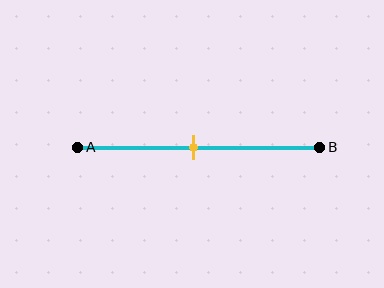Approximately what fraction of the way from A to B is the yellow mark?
The yellow mark is approximately 50% of the way from A to B.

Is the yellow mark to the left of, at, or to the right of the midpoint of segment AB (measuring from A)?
The yellow mark is approximately at the midpoint of segment AB.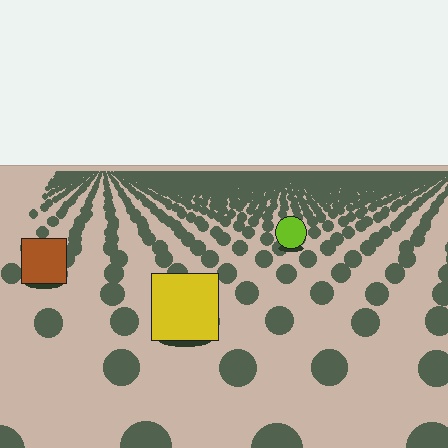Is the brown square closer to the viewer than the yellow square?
No. The yellow square is closer — you can tell from the texture gradient: the ground texture is coarser near it.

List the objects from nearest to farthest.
From nearest to farthest: the yellow square, the brown square, the lime circle.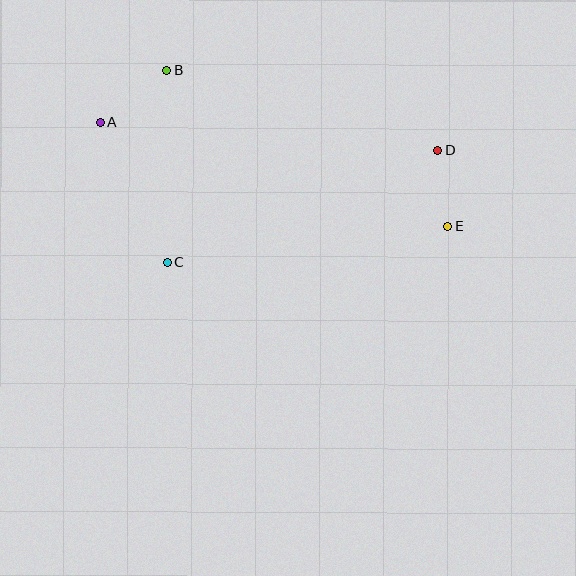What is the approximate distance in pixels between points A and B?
The distance between A and B is approximately 84 pixels.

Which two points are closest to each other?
Points D and E are closest to each other.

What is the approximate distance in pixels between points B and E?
The distance between B and E is approximately 321 pixels.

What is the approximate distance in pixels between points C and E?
The distance between C and E is approximately 283 pixels.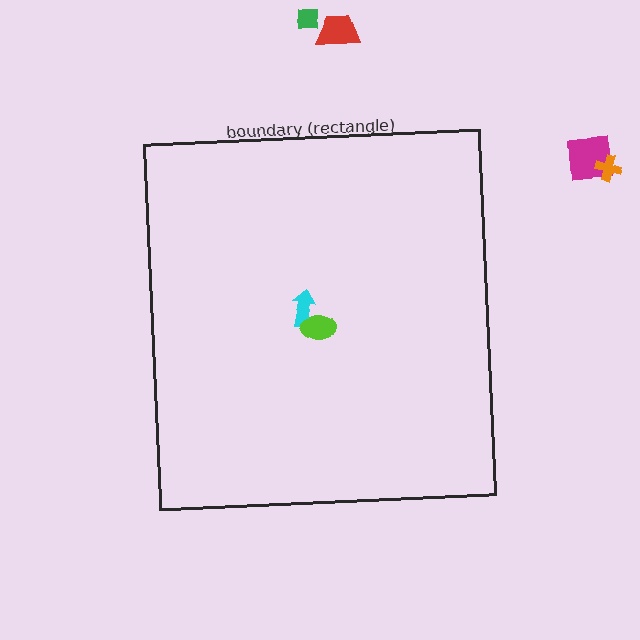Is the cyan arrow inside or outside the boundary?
Inside.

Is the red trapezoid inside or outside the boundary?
Outside.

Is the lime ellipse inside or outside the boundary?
Inside.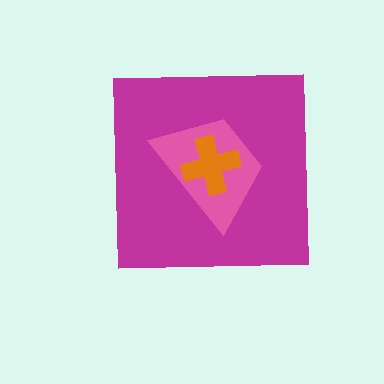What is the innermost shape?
The orange cross.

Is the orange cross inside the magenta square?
Yes.